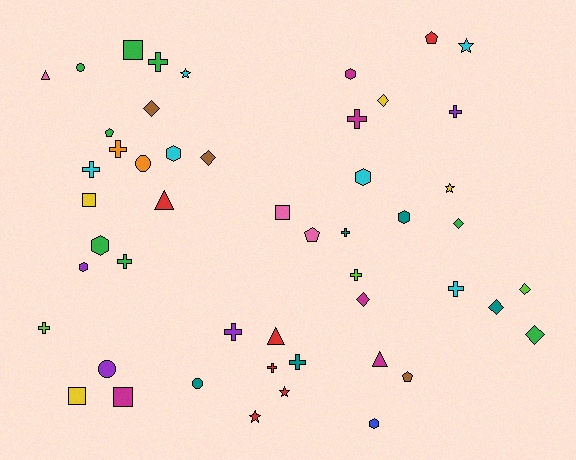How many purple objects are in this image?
There are 4 purple objects.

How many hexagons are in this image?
There are 7 hexagons.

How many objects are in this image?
There are 50 objects.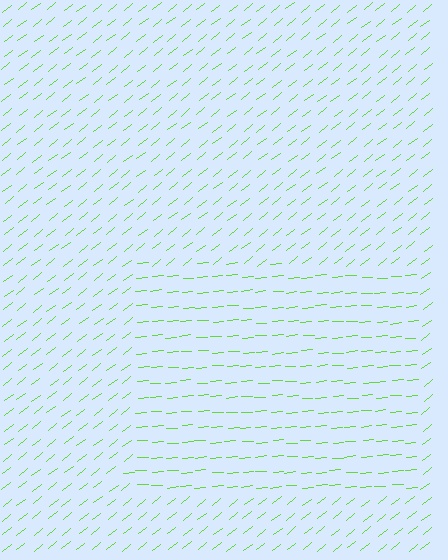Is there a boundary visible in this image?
Yes, there is a texture boundary formed by a change in line orientation.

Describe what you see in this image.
The image is filled with small lime line segments. A rectangle region in the image has lines oriented differently from the surrounding lines, creating a visible texture boundary.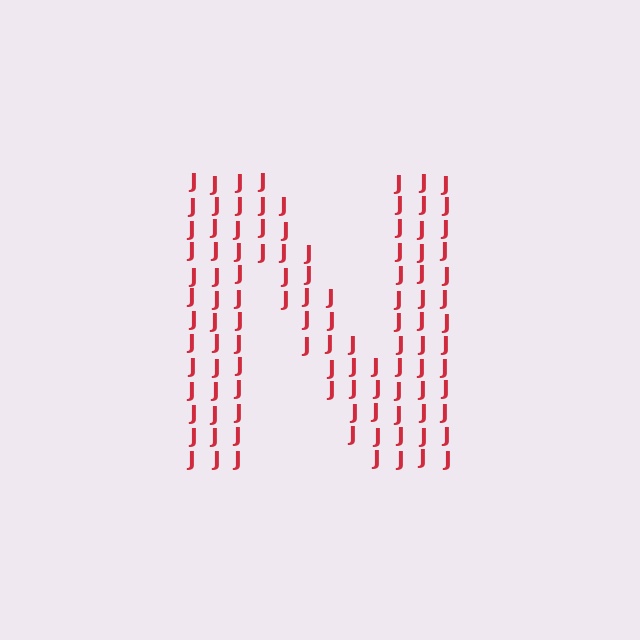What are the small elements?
The small elements are letter J's.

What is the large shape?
The large shape is the letter N.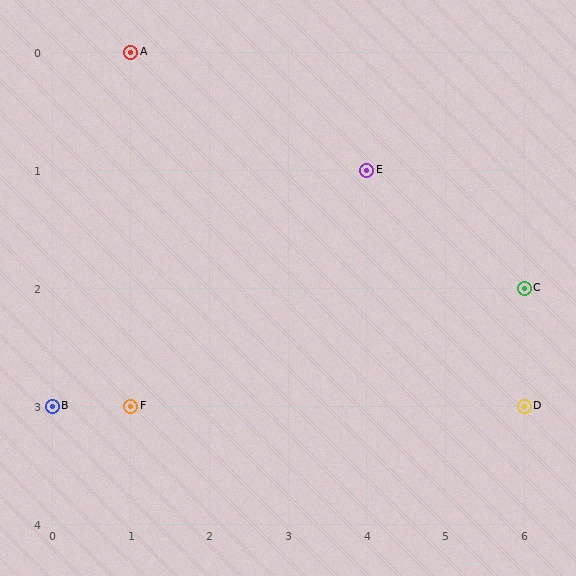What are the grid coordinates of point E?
Point E is at grid coordinates (4, 1).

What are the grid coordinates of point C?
Point C is at grid coordinates (6, 2).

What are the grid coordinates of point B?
Point B is at grid coordinates (0, 3).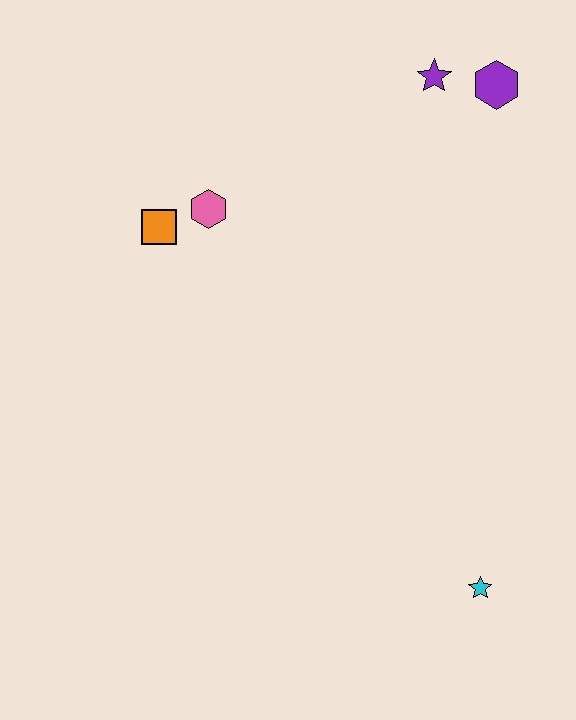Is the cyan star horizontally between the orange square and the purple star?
No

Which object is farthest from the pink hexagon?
The cyan star is farthest from the pink hexagon.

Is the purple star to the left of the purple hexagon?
Yes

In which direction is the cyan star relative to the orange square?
The cyan star is below the orange square.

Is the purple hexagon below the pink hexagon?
No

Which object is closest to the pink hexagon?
The orange square is closest to the pink hexagon.